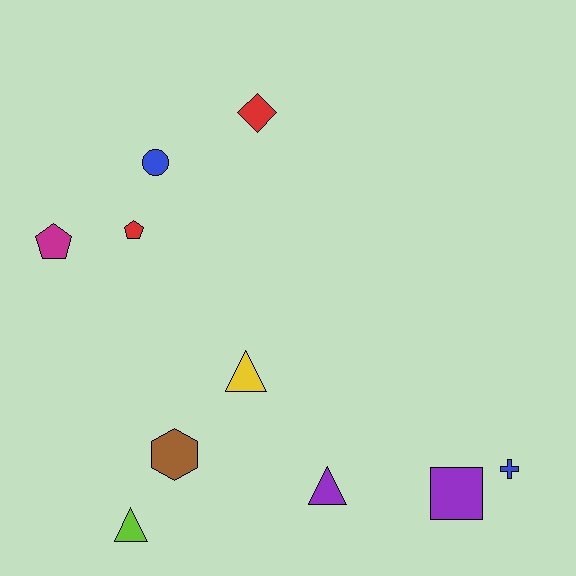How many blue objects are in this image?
There are 2 blue objects.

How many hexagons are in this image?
There is 1 hexagon.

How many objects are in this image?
There are 10 objects.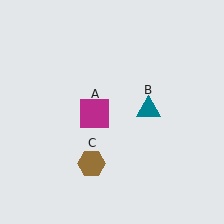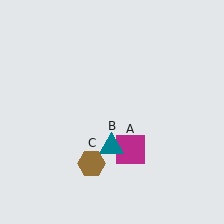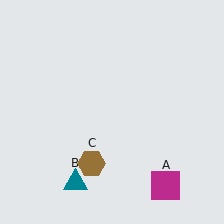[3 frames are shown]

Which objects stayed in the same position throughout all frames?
Brown hexagon (object C) remained stationary.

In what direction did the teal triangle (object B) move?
The teal triangle (object B) moved down and to the left.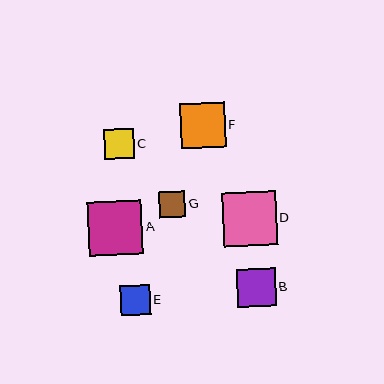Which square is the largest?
Square A is the largest with a size of approximately 54 pixels.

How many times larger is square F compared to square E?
Square F is approximately 1.5 times the size of square E.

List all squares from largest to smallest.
From largest to smallest: A, D, F, B, C, E, G.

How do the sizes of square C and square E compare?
Square C and square E are approximately the same size.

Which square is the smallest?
Square G is the smallest with a size of approximately 26 pixels.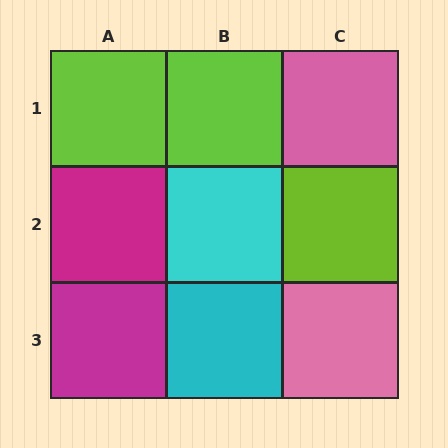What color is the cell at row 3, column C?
Pink.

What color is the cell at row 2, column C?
Lime.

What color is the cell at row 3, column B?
Cyan.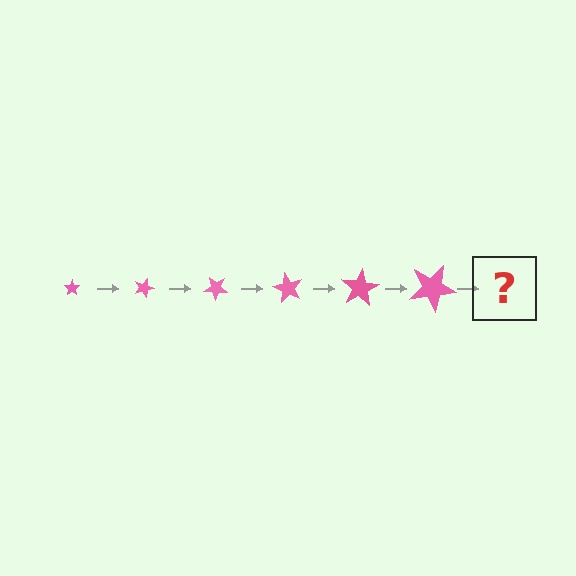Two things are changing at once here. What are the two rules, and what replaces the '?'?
The two rules are that the star grows larger each step and it rotates 20 degrees each step. The '?' should be a star, larger than the previous one and rotated 120 degrees from the start.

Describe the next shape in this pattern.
It should be a star, larger than the previous one and rotated 120 degrees from the start.